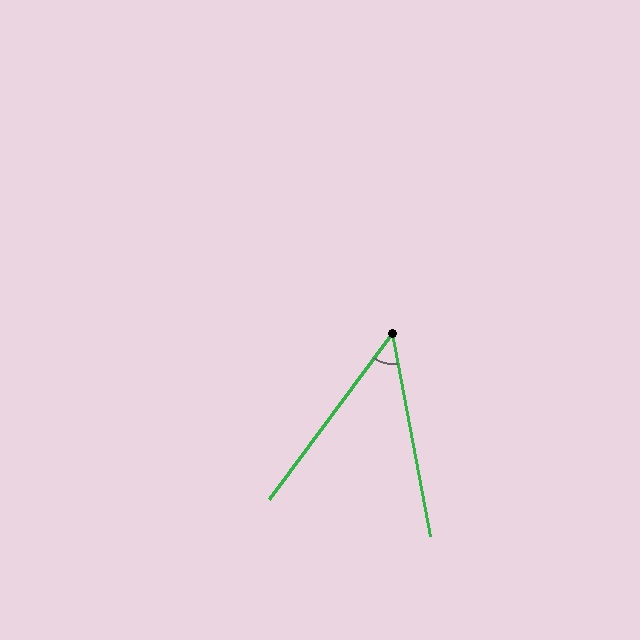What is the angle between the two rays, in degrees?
Approximately 47 degrees.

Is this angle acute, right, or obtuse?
It is acute.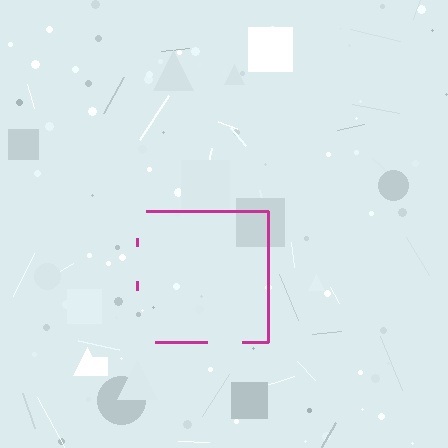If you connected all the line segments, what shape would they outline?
They would outline a square.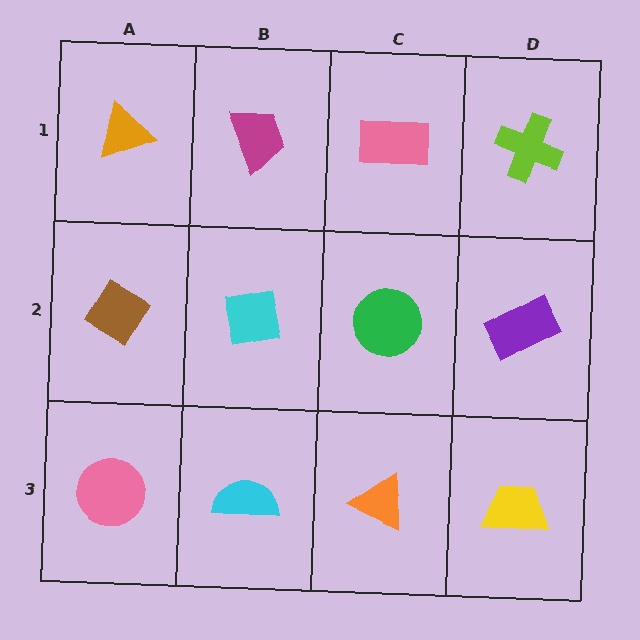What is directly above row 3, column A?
A brown diamond.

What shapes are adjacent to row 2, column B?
A magenta trapezoid (row 1, column B), a cyan semicircle (row 3, column B), a brown diamond (row 2, column A), a green circle (row 2, column C).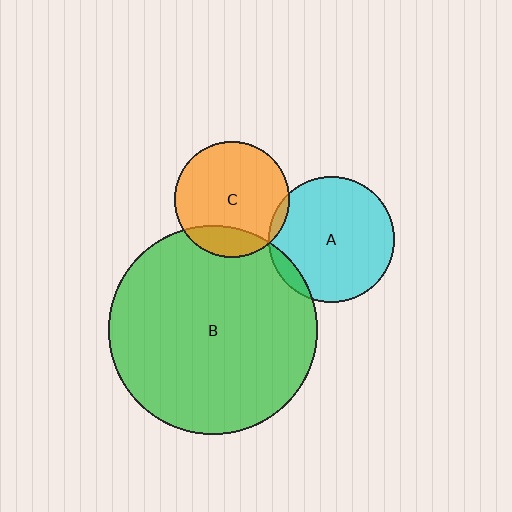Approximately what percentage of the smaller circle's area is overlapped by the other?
Approximately 15%.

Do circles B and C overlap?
Yes.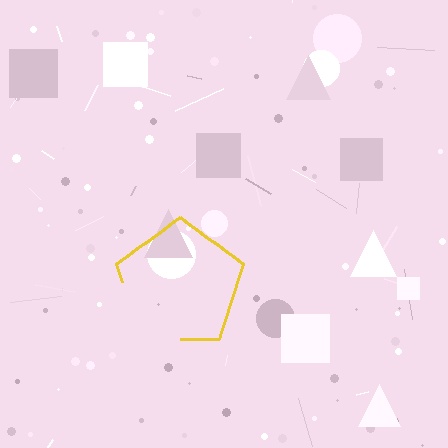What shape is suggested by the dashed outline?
The dashed outline suggests a pentagon.